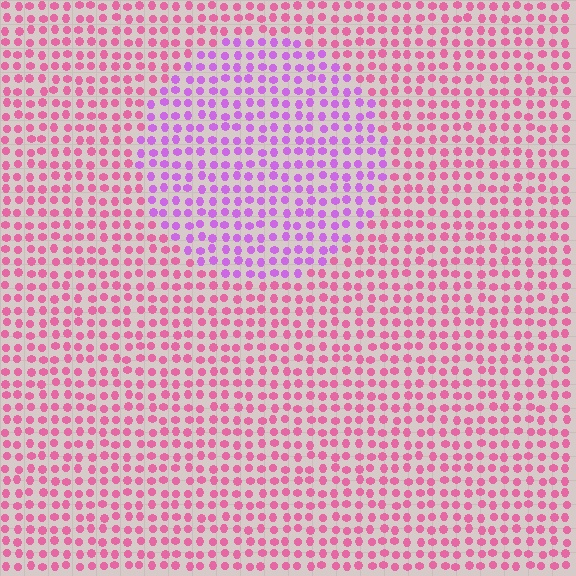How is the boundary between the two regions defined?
The boundary is defined purely by a slight shift in hue (about 43 degrees). Spacing, size, and orientation are identical on both sides.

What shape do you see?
I see a circle.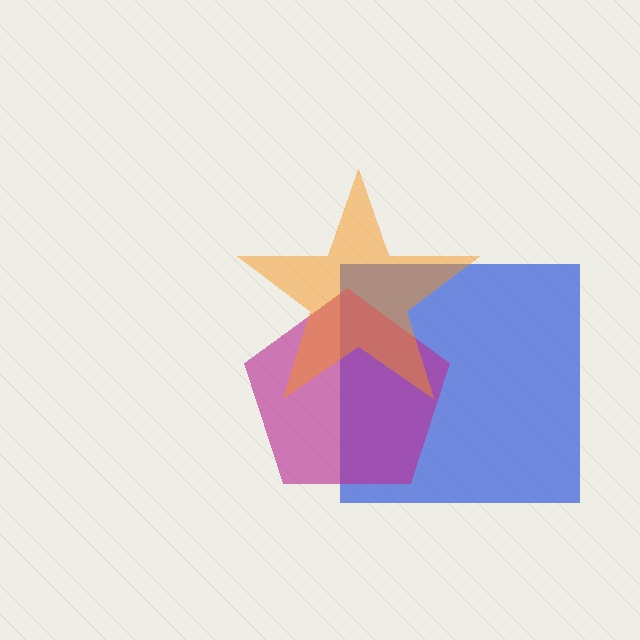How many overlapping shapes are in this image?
There are 3 overlapping shapes in the image.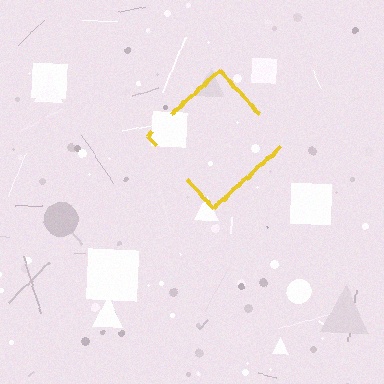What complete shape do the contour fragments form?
The contour fragments form a diamond.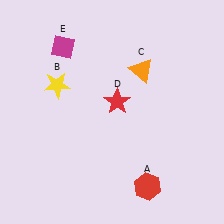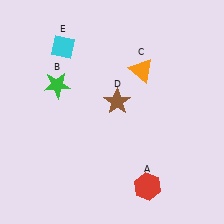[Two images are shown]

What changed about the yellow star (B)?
In Image 1, B is yellow. In Image 2, it changed to green.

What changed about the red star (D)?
In Image 1, D is red. In Image 2, it changed to brown.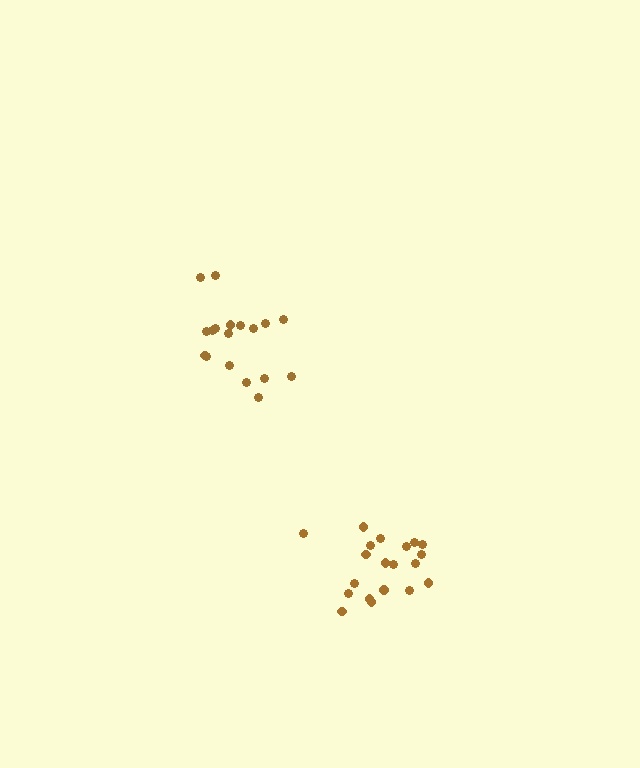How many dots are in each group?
Group 1: 20 dots, Group 2: 18 dots (38 total).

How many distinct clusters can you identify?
There are 2 distinct clusters.